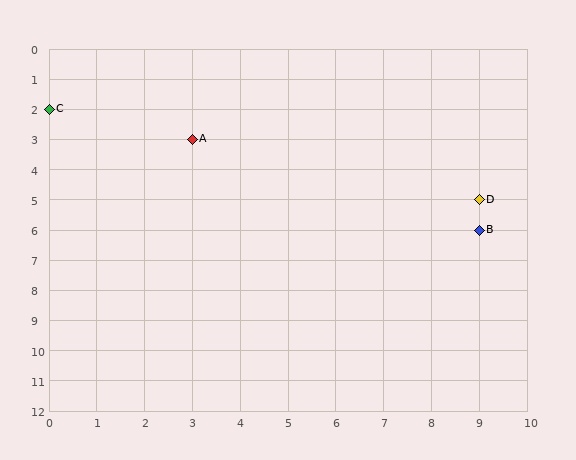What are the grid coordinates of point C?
Point C is at grid coordinates (0, 2).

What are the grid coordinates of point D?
Point D is at grid coordinates (9, 5).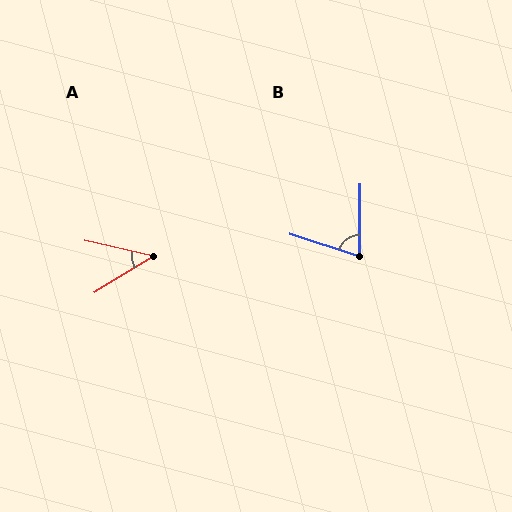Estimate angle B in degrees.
Approximately 72 degrees.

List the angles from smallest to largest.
A (45°), B (72°).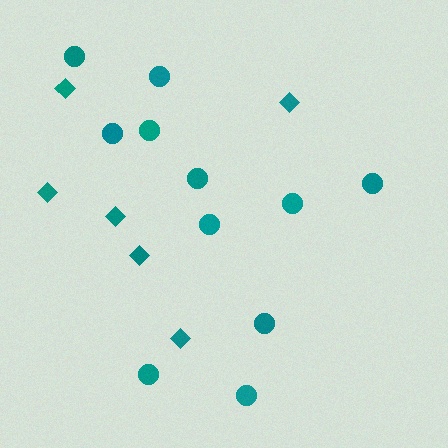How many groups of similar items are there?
There are 2 groups: one group of diamonds (6) and one group of circles (11).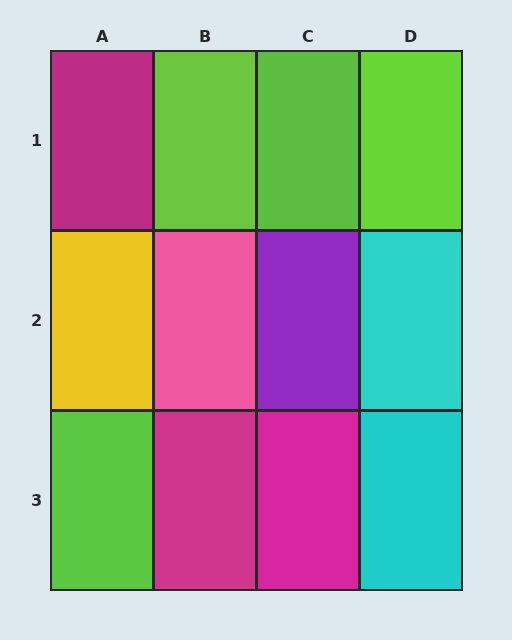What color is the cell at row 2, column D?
Cyan.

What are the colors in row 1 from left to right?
Magenta, lime, lime, lime.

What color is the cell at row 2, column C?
Purple.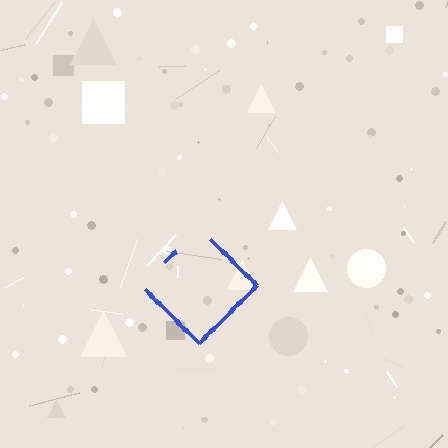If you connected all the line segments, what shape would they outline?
They would outline a diamond.